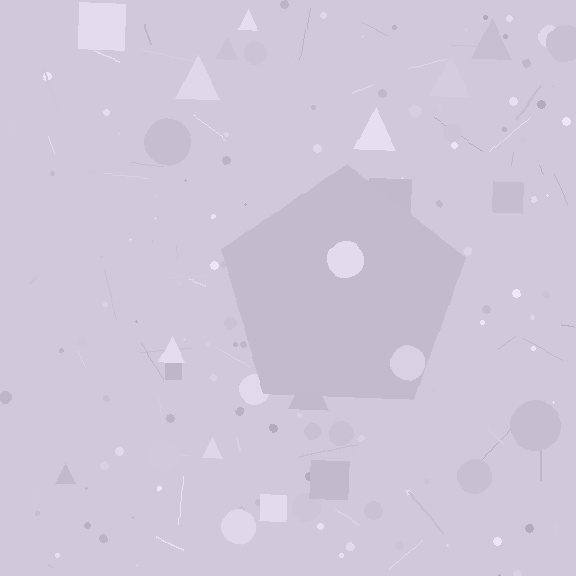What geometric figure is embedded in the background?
A pentagon is embedded in the background.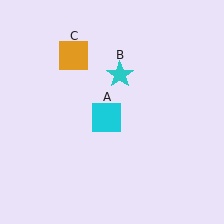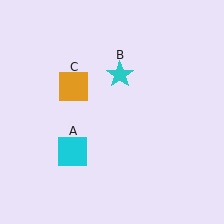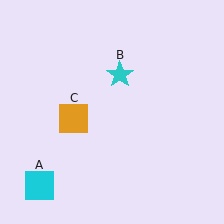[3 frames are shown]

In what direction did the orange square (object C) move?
The orange square (object C) moved down.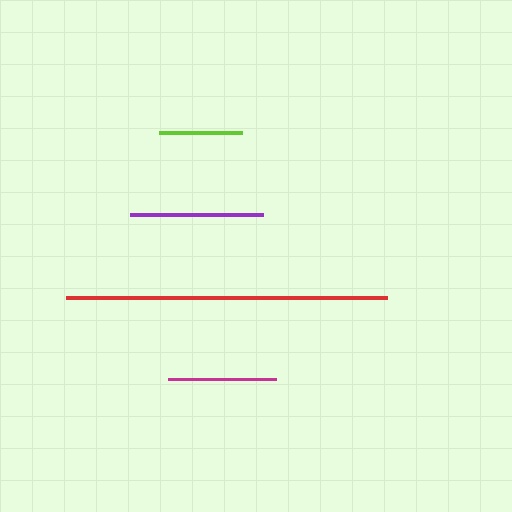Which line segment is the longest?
The red line is the longest at approximately 321 pixels.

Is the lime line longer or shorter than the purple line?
The purple line is longer than the lime line.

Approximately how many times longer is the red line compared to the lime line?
The red line is approximately 3.9 times the length of the lime line.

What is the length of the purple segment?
The purple segment is approximately 134 pixels long.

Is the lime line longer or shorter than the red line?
The red line is longer than the lime line.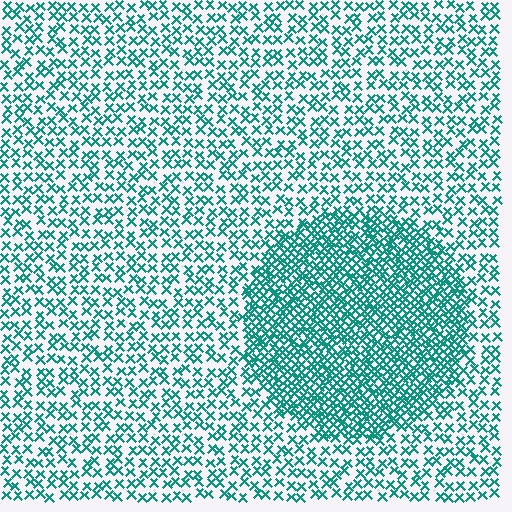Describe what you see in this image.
The image contains small teal elements arranged at two different densities. A circle-shaped region is visible where the elements are more densely packed than the surrounding area.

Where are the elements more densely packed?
The elements are more densely packed inside the circle boundary.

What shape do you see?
I see a circle.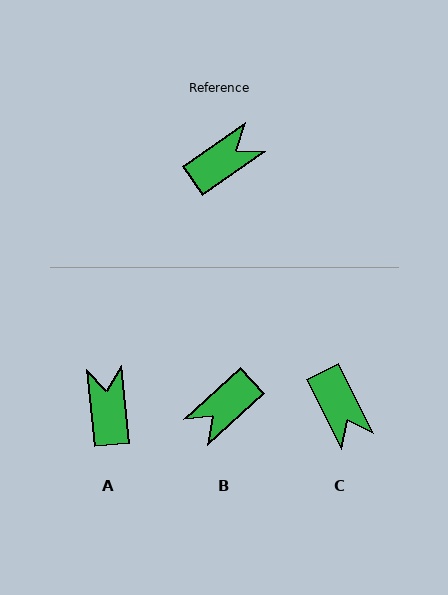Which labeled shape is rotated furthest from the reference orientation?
B, about 172 degrees away.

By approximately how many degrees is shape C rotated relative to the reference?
Approximately 98 degrees clockwise.